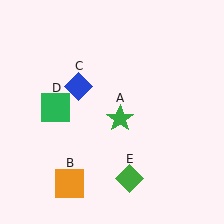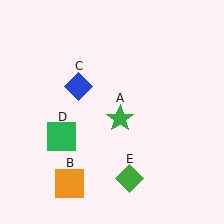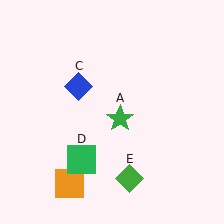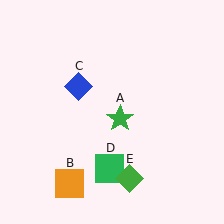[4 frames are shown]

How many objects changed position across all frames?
1 object changed position: green square (object D).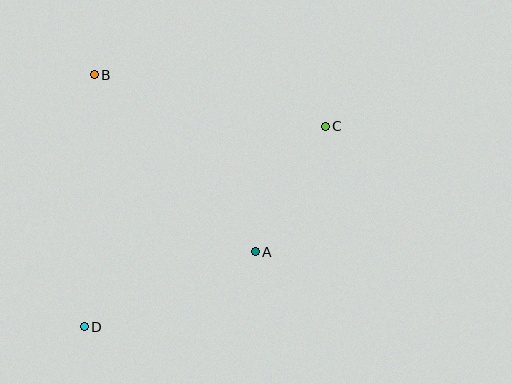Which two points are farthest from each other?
Points C and D are farthest from each other.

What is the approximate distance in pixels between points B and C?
The distance between B and C is approximately 237 pixels.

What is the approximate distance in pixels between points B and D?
The distance between B and D is approximately 252 pixels.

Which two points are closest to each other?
Points A and C are closest to each other.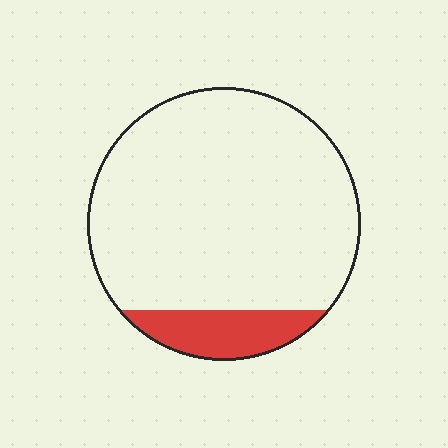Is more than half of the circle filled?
No.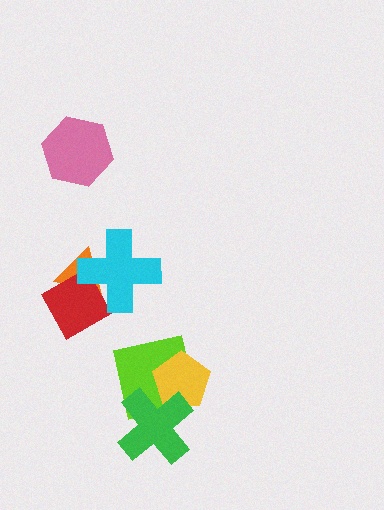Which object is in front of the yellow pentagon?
The green cross is in front of the yellow pentagon.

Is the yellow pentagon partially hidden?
Yes, it is partially covered by another shape.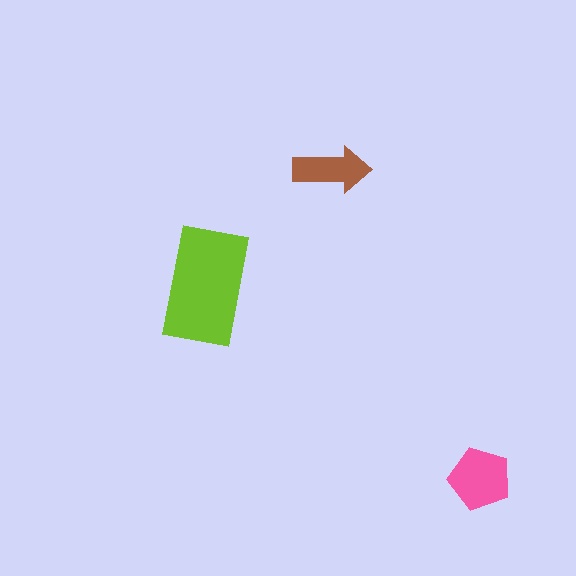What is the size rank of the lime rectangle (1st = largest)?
1st.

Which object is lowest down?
The pink pentagon is bottommost.